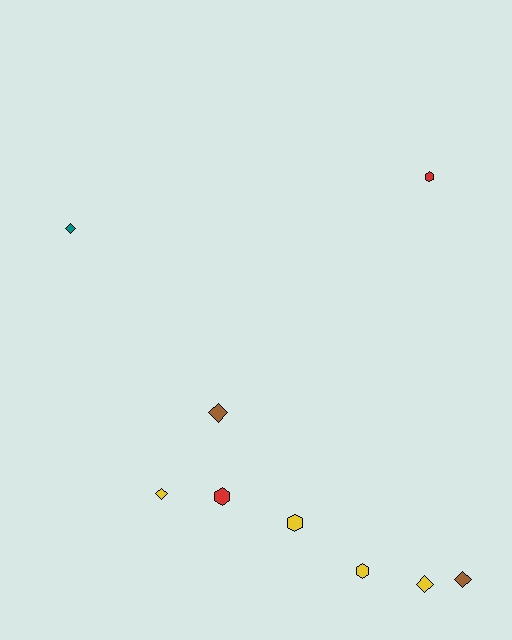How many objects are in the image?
There are 9 objects.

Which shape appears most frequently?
Diamond, with 5 objects.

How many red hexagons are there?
There are 2 red hexagons.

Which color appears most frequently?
Yellow, with 4 objects.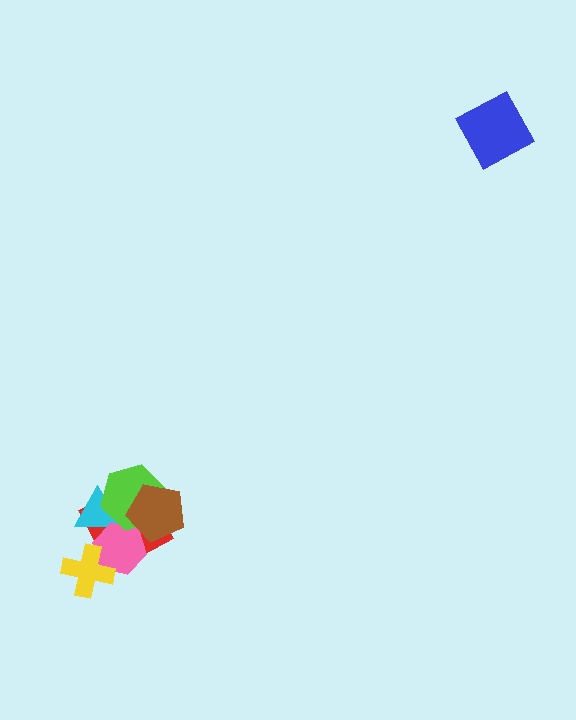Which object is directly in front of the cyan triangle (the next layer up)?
The pink hexagon is directly in front of the cyan triangle.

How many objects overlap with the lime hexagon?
4 objects overlap with the lime hexagon.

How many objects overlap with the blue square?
0 objects overlap with the blue square.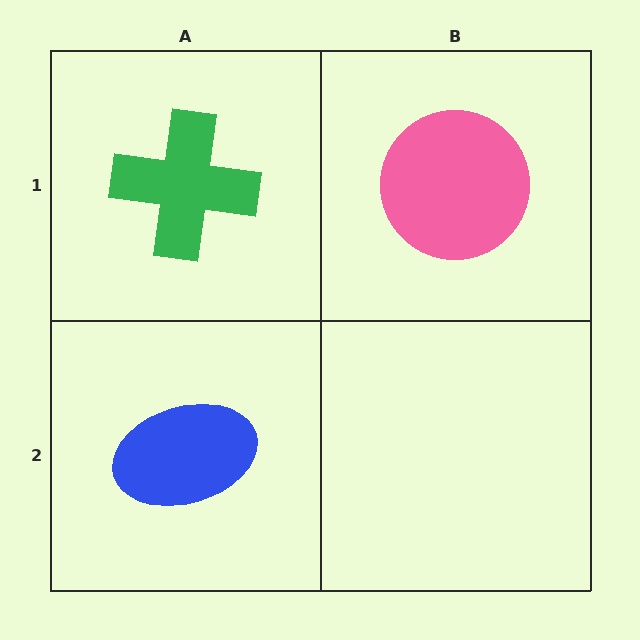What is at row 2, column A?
A blue ellipse.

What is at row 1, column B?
A pink circle.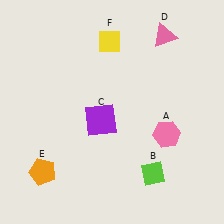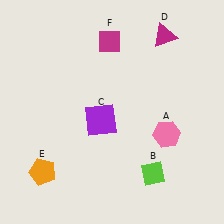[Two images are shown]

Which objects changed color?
D changed from pink to magenta. F changed from yellow to magenta.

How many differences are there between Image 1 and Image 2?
There are 2 differences between the two images.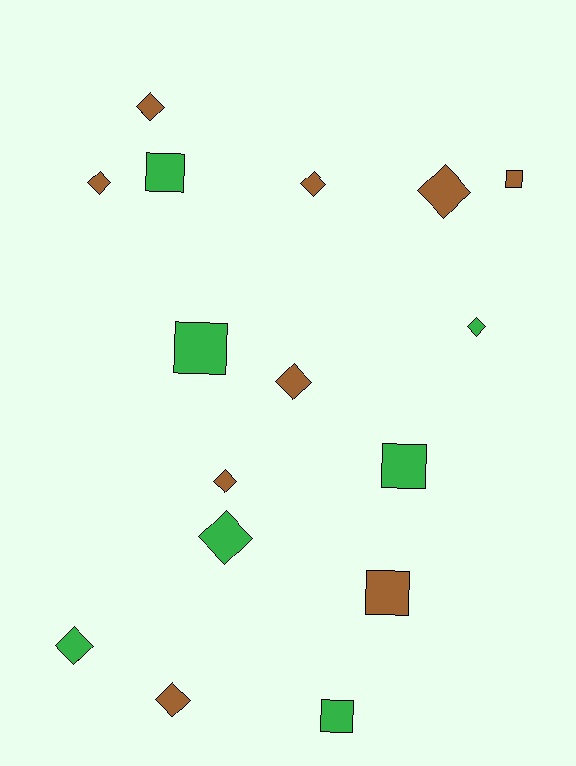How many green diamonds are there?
There are 3 green diamonds.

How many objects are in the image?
There are 16 objects.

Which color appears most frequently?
Brown, with 9 objects.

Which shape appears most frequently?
Diamond, with 10 objects.